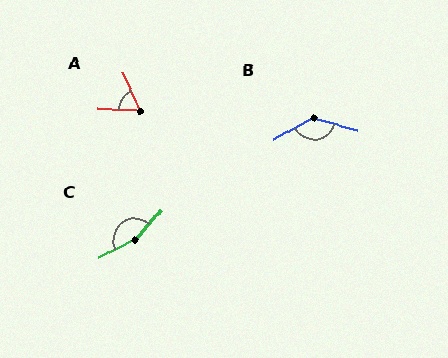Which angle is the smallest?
A, at approximately 63 degrees.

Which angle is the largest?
C, at approximately 158 degrees.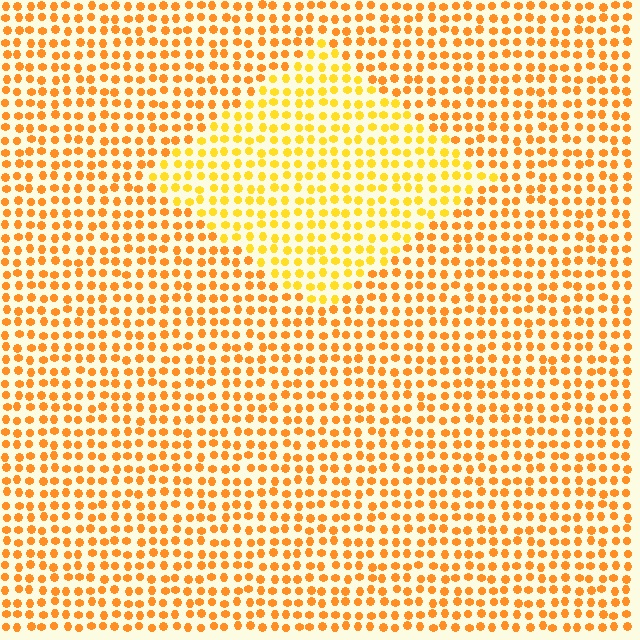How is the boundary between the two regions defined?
The boundary is defined purely by a slight shift in hue (about 22 degrees). Spacing, size, and orientation are identical on both sides.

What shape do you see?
I see a diamond.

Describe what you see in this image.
The image is filled with small orange elements in a uniform arrangement. A diamond-shaped region is visible where the elements are tinted to a slightly different hue, forming a subtle color boundary.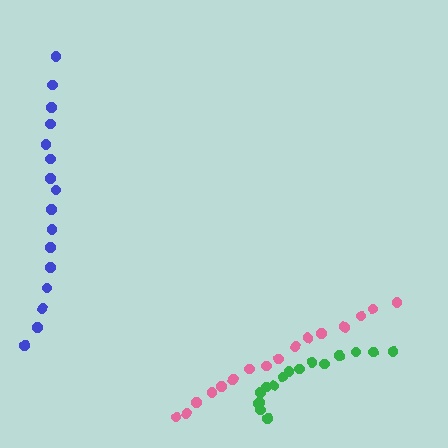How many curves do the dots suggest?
There are 3 distinct paths.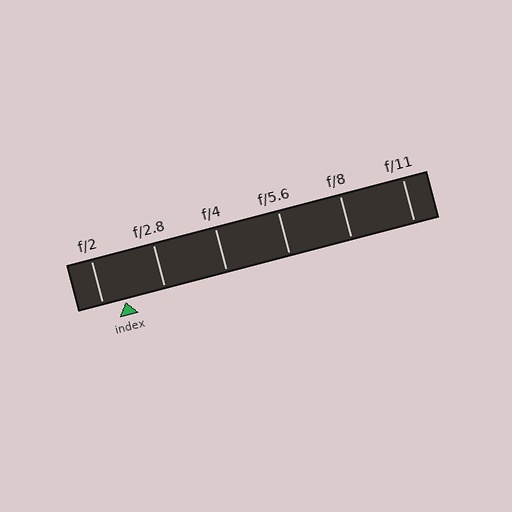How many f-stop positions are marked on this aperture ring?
There are 6 f-stop positions marked.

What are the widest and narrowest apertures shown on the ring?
The widest aperture shown is f/2 and the narrowest is f/11.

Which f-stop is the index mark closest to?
The index mark is closest to f/2.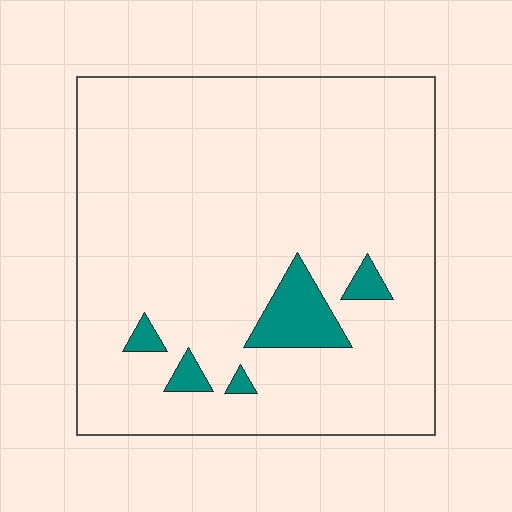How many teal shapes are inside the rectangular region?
5.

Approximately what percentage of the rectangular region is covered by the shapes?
Approximately 5%.